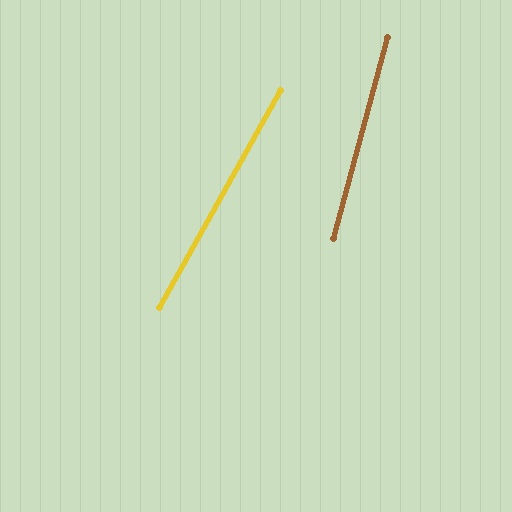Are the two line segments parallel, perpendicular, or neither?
Neither parallel nor perpendicular — they differ by about 14°.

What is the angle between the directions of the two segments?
Approximately 14 degrees.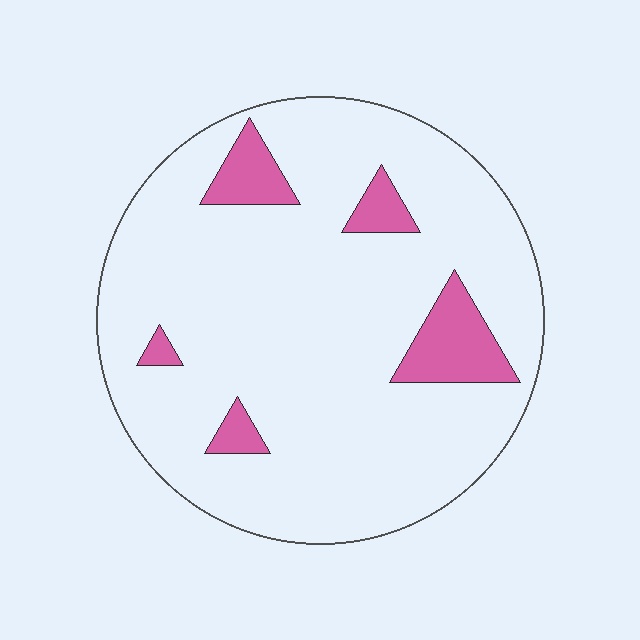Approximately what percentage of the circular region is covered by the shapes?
Approximately 10%.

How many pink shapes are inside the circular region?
5.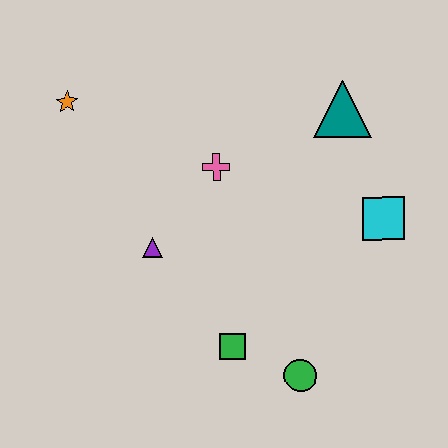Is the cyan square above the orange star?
No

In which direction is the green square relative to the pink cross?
The green square is below the pink cross.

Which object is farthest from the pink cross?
The green circle is farthest from the pink cross.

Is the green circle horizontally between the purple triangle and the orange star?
No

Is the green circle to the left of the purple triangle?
No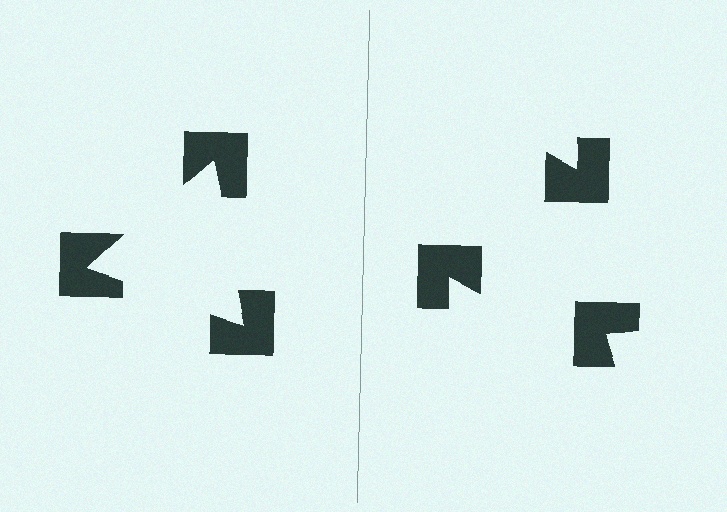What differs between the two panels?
The notched squares are positioned identically on both sides; only the wedge orientations differ. On the left they align to a triangle; on the right they are misaligned.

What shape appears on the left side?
An illusory triangle.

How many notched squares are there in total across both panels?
6 — 3 on each side.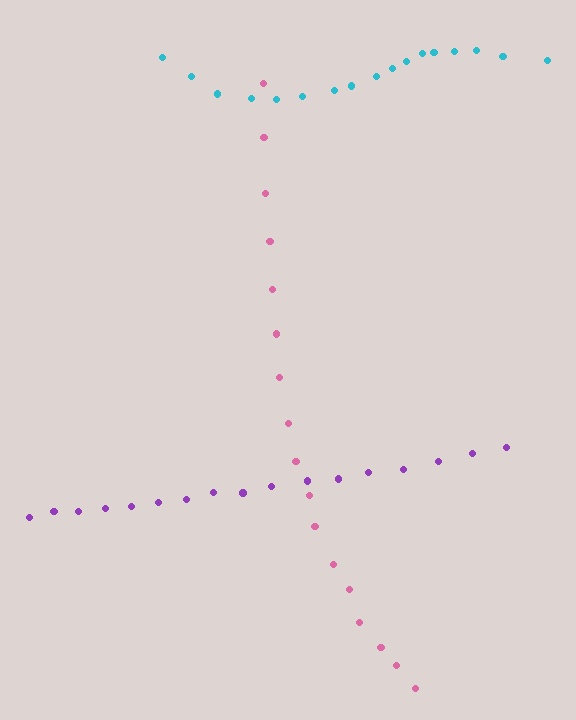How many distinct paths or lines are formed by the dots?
There are 3 distinct paths.